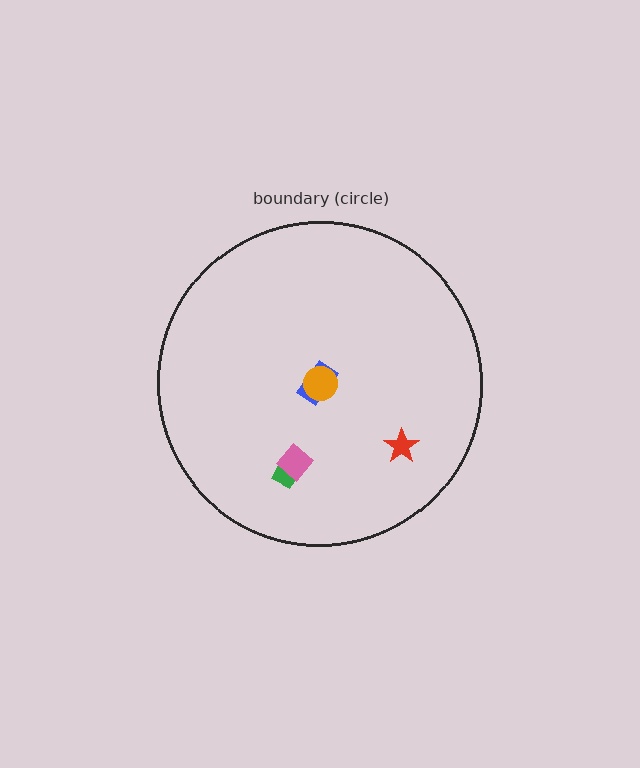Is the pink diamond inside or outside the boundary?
Inside.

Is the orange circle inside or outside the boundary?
Inside.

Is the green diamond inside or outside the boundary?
Inside.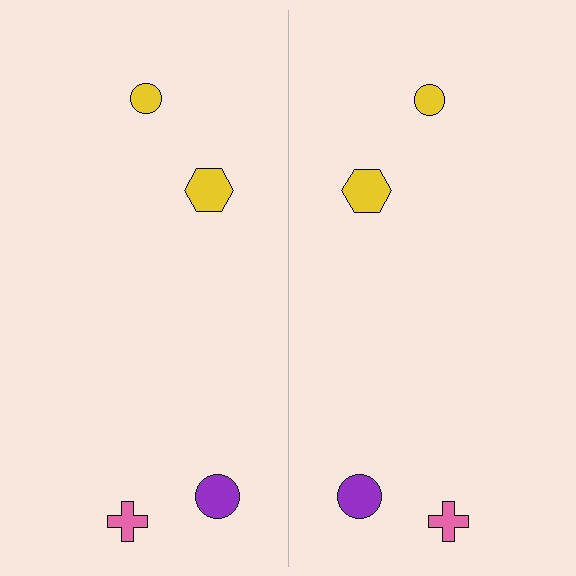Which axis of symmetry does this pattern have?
The pattern has a vertical axis of symmetry running through the center of the image.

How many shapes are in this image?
There are 8 shapes in this image.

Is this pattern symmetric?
Yes, this pattern has bilateral (reflection) symmetry.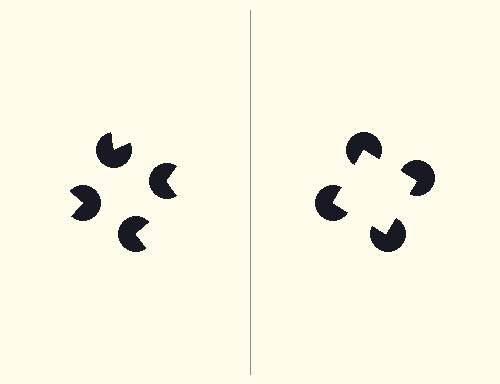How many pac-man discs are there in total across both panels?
8 — 4 on each side.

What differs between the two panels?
The pac-man discs are positioned identically on both sides; only the wedge orientations differ. On the right they align to a square; on the left they are misaligned.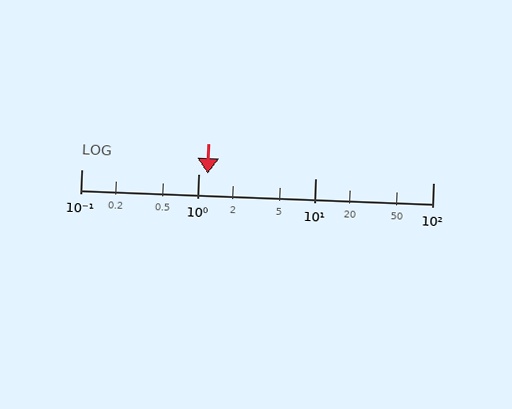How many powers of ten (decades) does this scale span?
The scale spans 3 decades, from 0.1 to 100.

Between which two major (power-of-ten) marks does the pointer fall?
The pointer is between 1 and 10.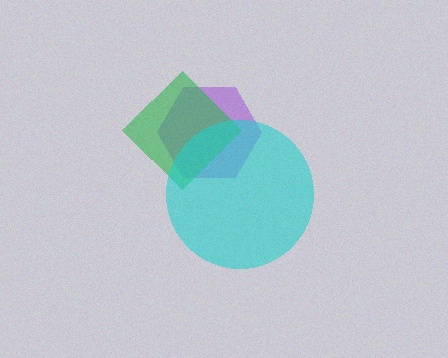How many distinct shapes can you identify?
There are 3 distinct shapes: a purple hexagon, a green diamond, a cyan circle.